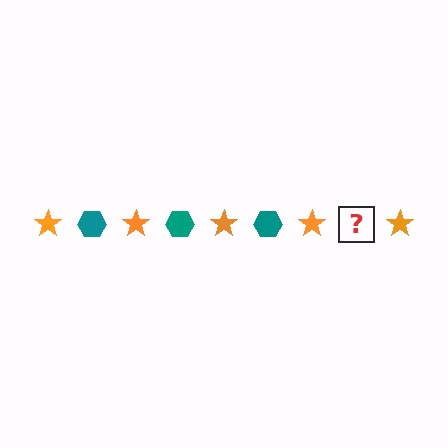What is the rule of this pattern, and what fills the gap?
The rule is that the pattern alternates between orange star and teal hexagon. The gap should be filled with a teal hexagon.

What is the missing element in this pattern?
The missing element is a teal hexagon.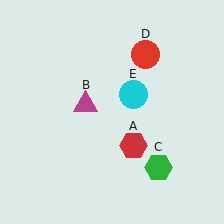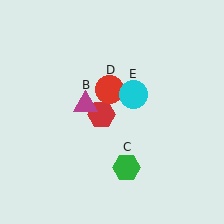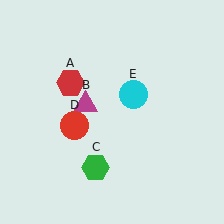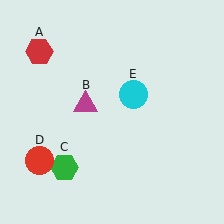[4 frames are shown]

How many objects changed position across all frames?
3 objects changed position: red hexagon (object A), green hexagon (object C), red circle (object D).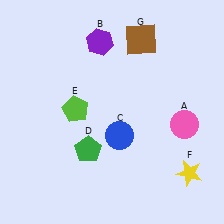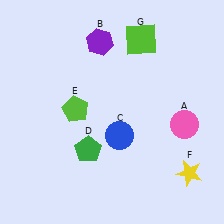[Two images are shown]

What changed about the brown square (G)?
In Image 1, G is brown. In Image 2, it changed to lime.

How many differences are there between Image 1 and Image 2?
There is 1 difference between the two images.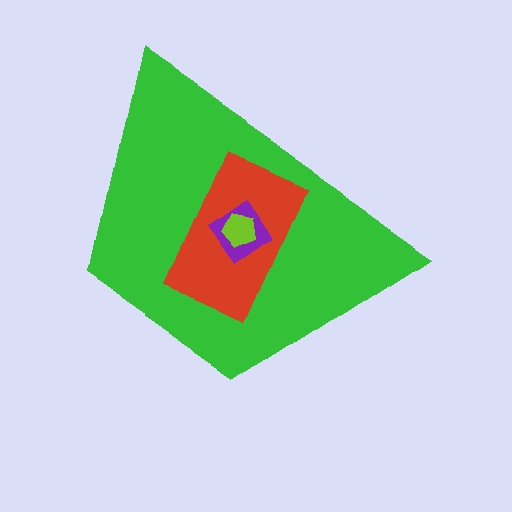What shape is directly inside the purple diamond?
The lime pentagon.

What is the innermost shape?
The lime pentagon.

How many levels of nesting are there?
4.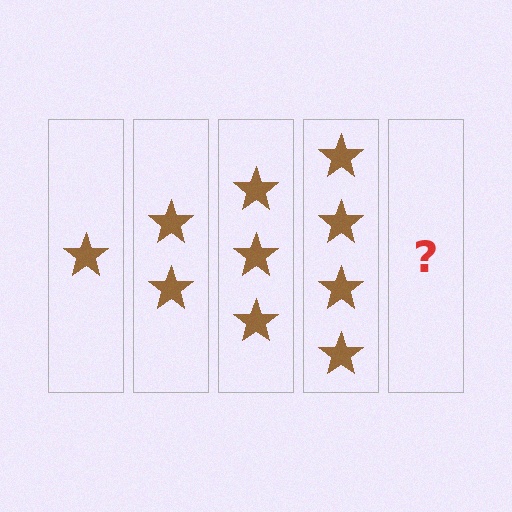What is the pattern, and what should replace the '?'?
The pattern is that each step adds one more star. The '?' should be 5 stars.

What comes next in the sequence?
The next element should be 5 stars.